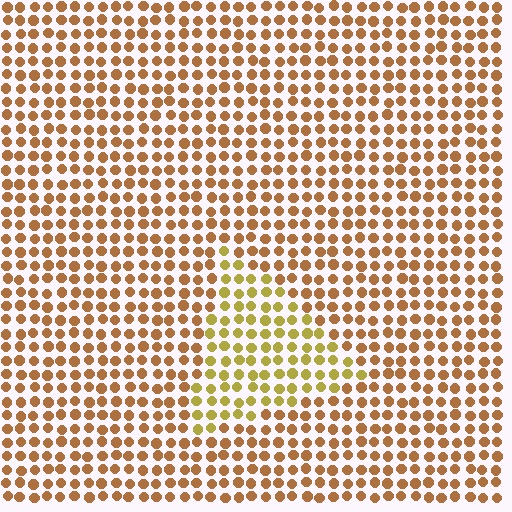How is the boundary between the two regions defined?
The boundary is defined purely by a slight shift in hue (about 30 degrees). Spacing, size, and orientation are identical on both sides.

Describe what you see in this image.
The image is filled with small brown elements in a uniform arrangement. A triangle-shaped region is visible where the elements are tinted to a slightly different hue, forming a subtle color boundary.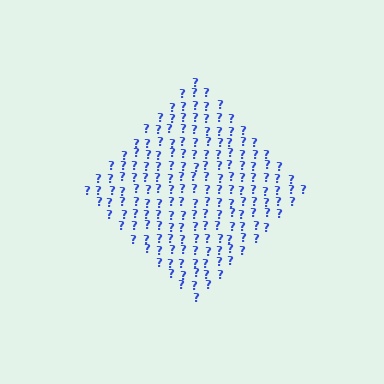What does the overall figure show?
The overall figure shows a diamond.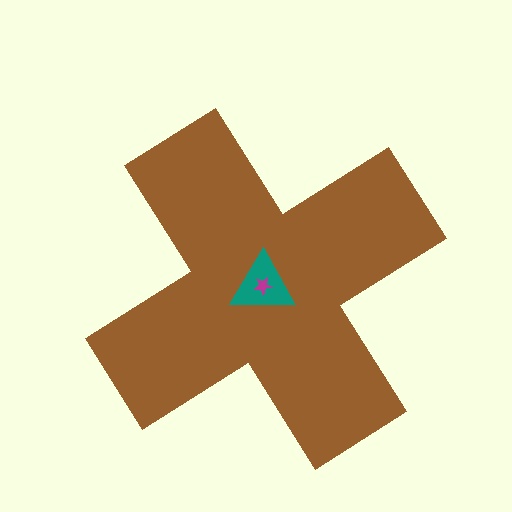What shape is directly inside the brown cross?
The teal triangle.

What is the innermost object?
The magenta star.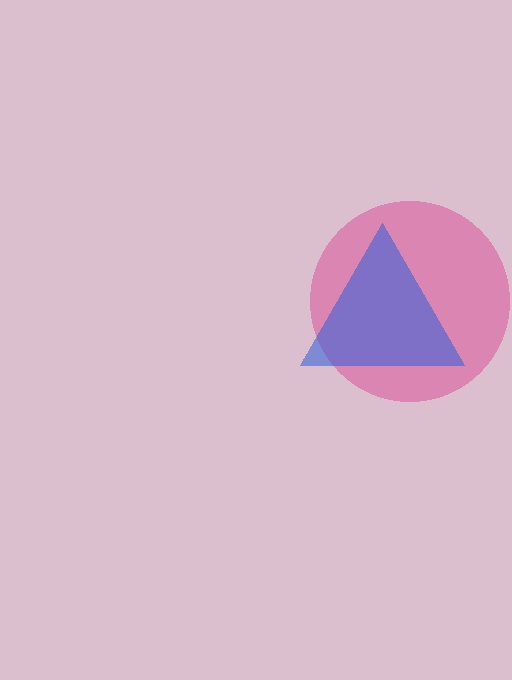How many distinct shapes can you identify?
There are 2 distinct shapes: a pink circle, a blue triangle.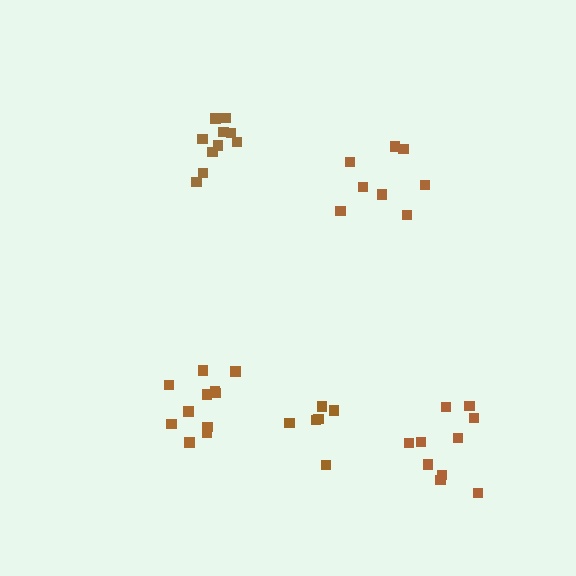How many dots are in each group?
Group 1: 11 dots, Group 2: 8 dots, Group 3: 10 dots, Group 4: 10 dots, Group 5: 6 dots (45 total).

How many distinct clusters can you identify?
There are 5 distinct clusters.